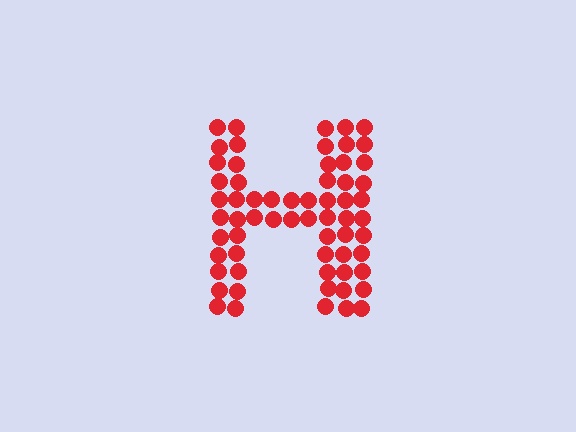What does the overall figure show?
The overall figure shows the letter H.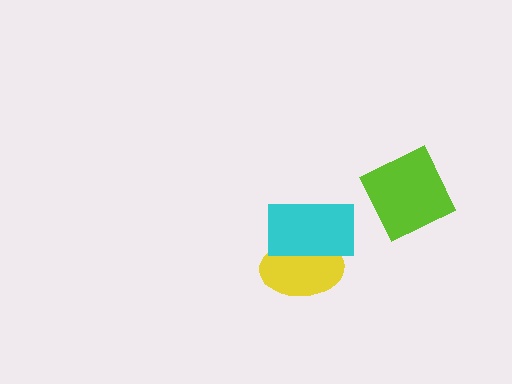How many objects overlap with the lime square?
0 objects overlap with the lime square.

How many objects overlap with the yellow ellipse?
1 object overlaps with the yellow ellipse.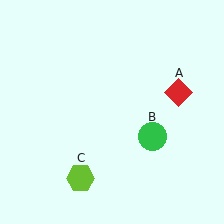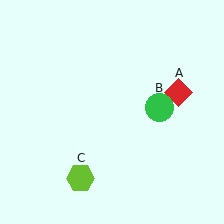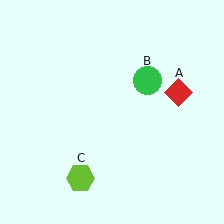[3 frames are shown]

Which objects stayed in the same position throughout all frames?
Red diamond (object A) and lime hexagon (object C) remained stationary.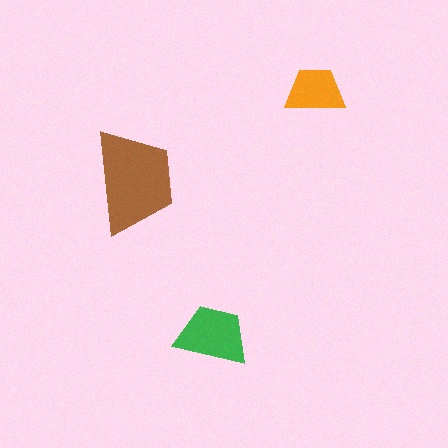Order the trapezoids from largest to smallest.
the brown one, the green one, the orange one.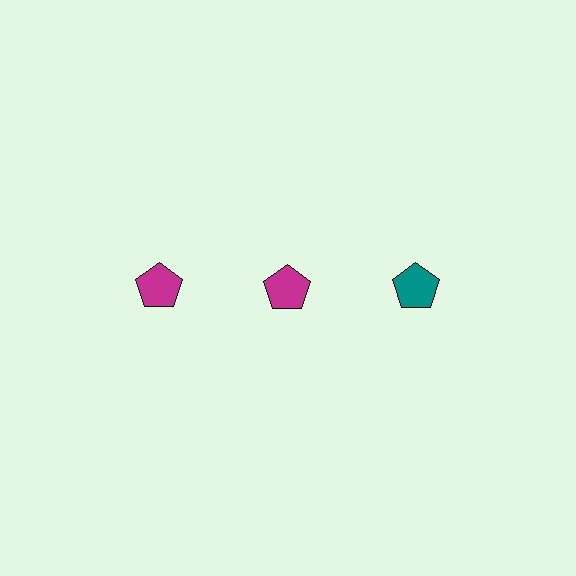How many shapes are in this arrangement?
There are 3 shapes arranged in a grid pattern.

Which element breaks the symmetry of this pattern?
The teal pentagon in the top row, center column breaks the symmetry. All other shapes are magenta pentagons.